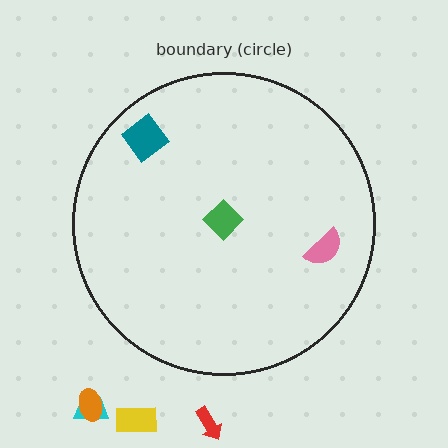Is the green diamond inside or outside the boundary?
Inside.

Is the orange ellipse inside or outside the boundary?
Outside.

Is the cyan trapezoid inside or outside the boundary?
Outside.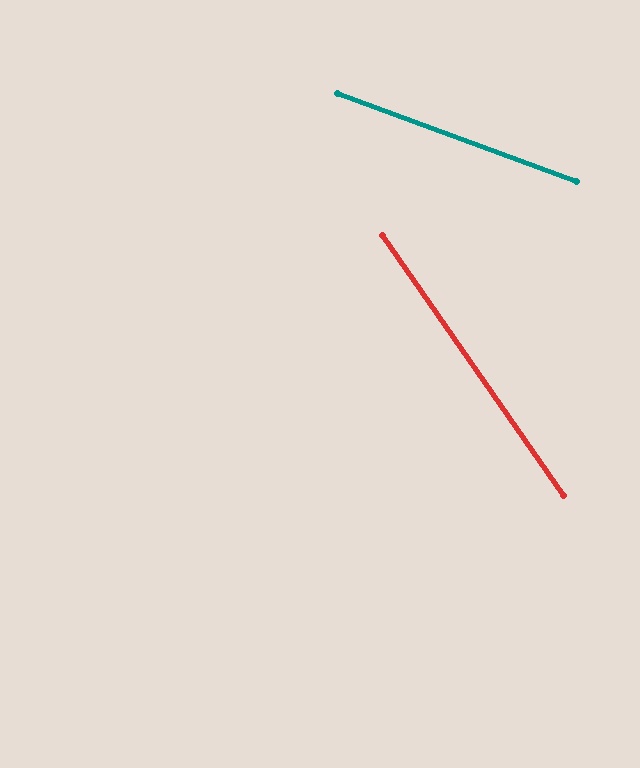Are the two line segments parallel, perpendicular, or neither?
Neither parallel nor perpendicular — they differ by about 35°.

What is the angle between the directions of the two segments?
Approximately 35 degrees.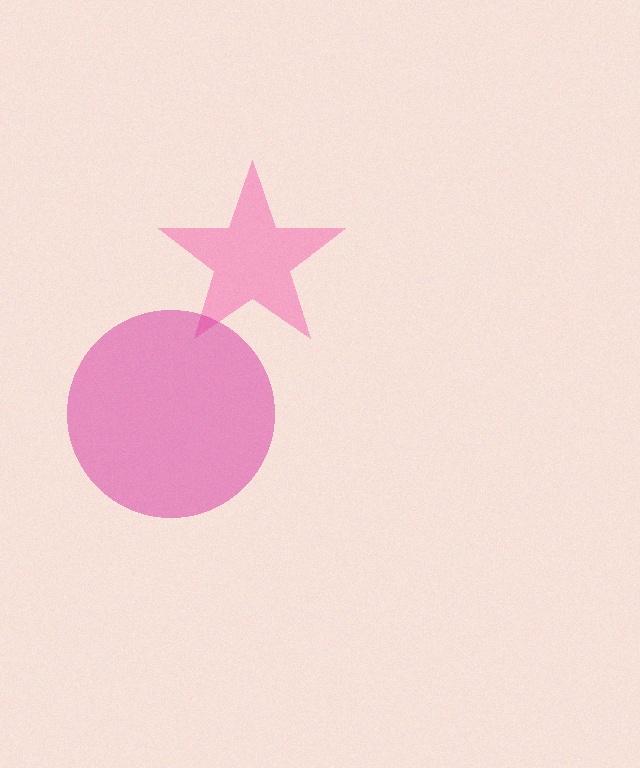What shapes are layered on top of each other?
The layered shapes are: a pink star, a magenta circle.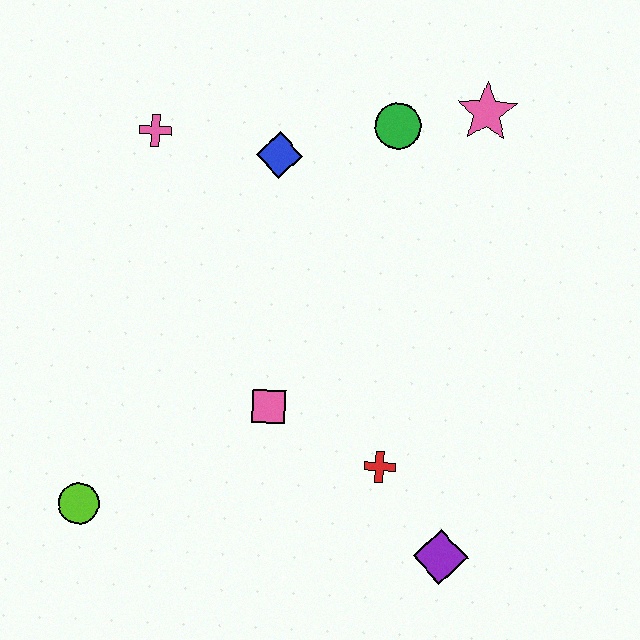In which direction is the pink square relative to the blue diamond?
The pink square is below the blue diamond.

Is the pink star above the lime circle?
Yes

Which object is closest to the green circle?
The pink star is closest to the green circle.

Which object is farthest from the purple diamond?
The pink cross is farthest from the purple diamond.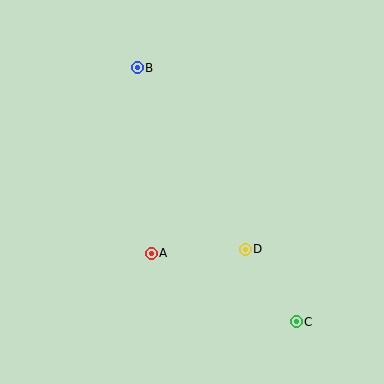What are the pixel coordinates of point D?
Point D is at (245, 249).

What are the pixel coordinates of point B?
Point B is at (137, 68).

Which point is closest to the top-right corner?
Point B is closest to the top-right corner.